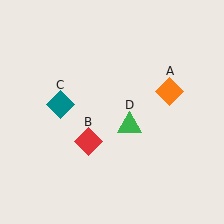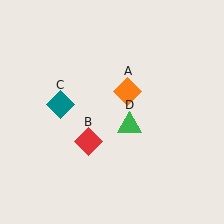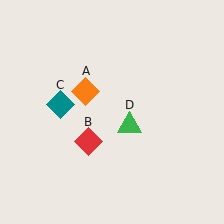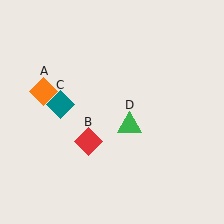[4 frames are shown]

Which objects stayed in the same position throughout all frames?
Red diamond (object B) and teal diamond (object C) and green triangle (object D) remained stationary.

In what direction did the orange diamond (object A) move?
The orange diamond (object A) moved left.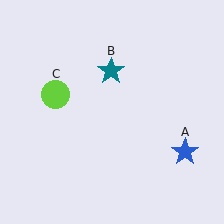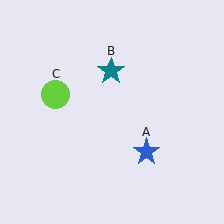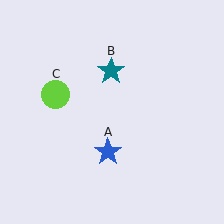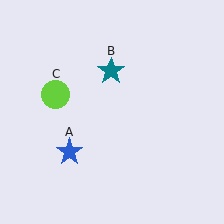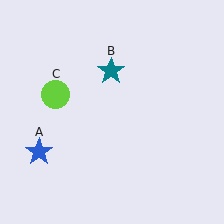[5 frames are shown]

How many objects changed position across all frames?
1 object changed position: blue star (object A).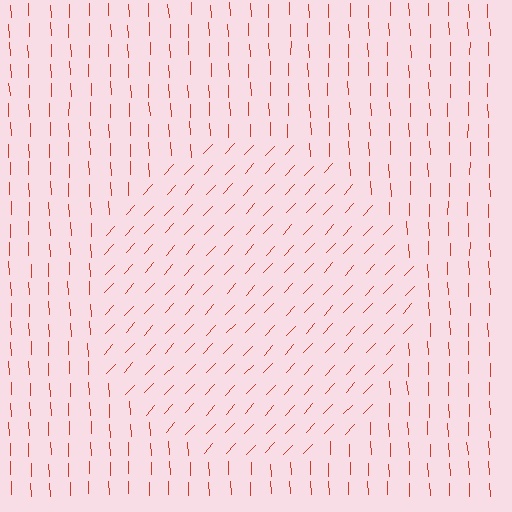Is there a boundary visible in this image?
Yes, there is a texture boundary formed by a change in line orientation.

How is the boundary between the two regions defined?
The boundary is defined purely by a change in line orientation (approximately 45 degrees difference). All lines are the same color and thickness.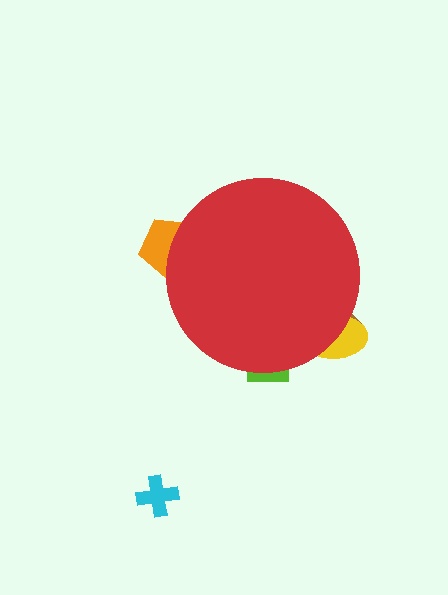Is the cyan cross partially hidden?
No, the cyan cross is fully visible.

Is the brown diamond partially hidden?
Yes, the brown diamond is partially hidden behind the red circle.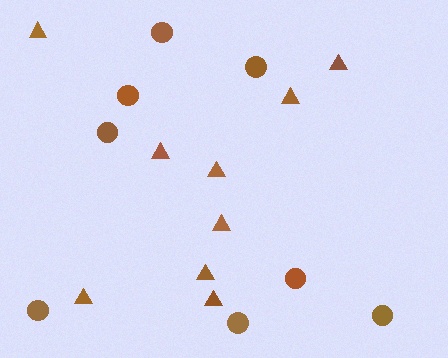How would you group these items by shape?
There are 2 groups: one group of triangles (9) and one group of circles (8).